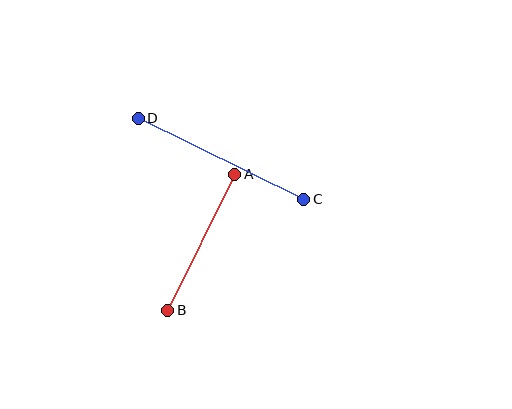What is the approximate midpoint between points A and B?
The midpoint is at approximately (201, 242) pixels.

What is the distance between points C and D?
The distance is approximately 184 pixels.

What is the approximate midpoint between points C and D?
The midpoint is at approximately (221, 159) pixels.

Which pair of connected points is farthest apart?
Points C and D are farthest apart.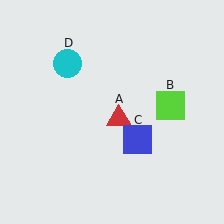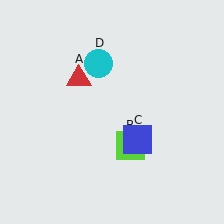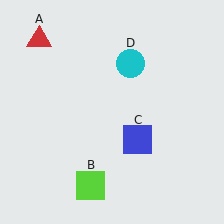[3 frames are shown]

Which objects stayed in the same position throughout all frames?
Blue square (object C) remained stationary.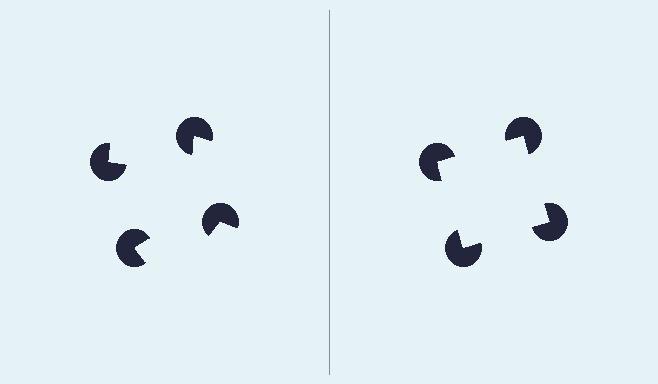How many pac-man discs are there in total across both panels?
8 — 4 on each side.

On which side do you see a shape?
An illusory square appears on the right side. On the left side the wedge cuts are rotated, so no coherent shape forms.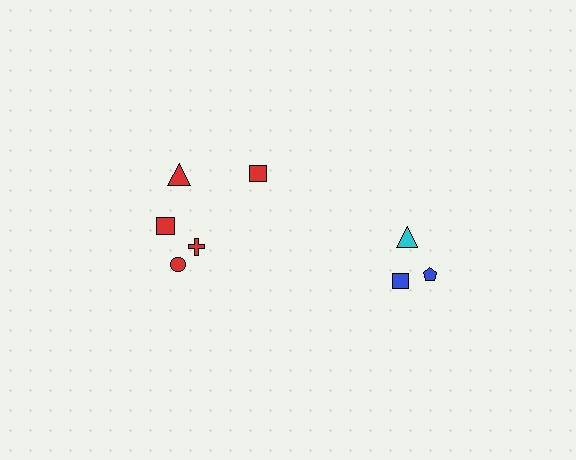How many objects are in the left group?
There are 5 objects.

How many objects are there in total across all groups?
There are 8 objects.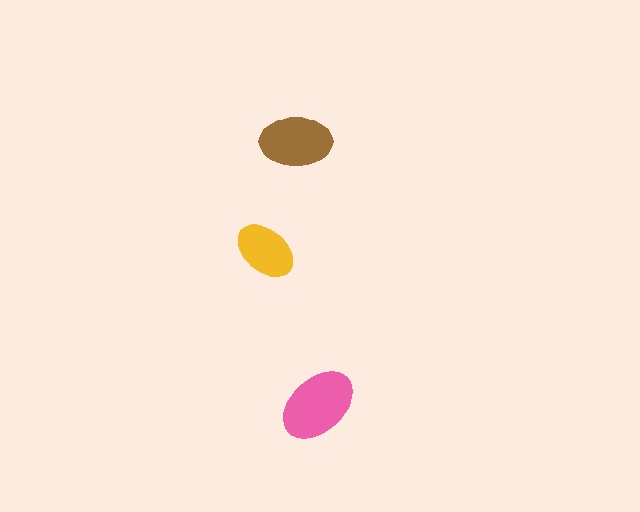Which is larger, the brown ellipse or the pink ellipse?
The pink one.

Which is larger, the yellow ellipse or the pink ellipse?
The pink one.